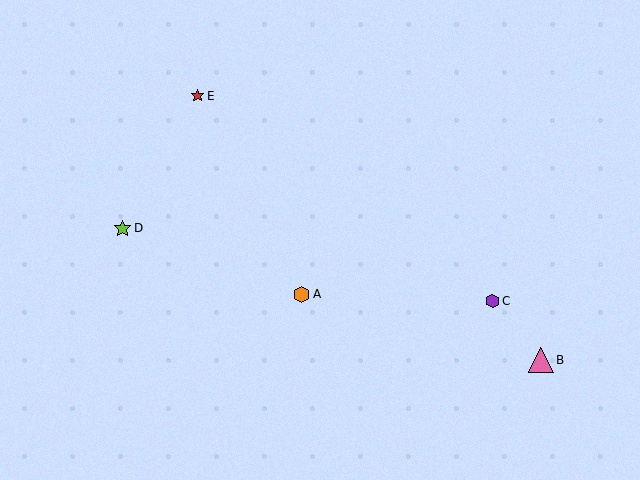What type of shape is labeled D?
Shape D is a lime star.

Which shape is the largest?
The pink triangle (labeled B) is the largest.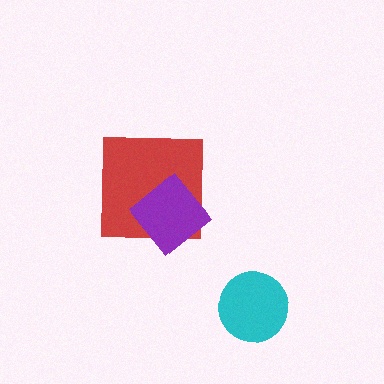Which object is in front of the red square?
The purple diamond is in front of the red square.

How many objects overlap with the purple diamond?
1 object overlaps with the purple diamond.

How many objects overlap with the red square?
1 object overlaps with the red square.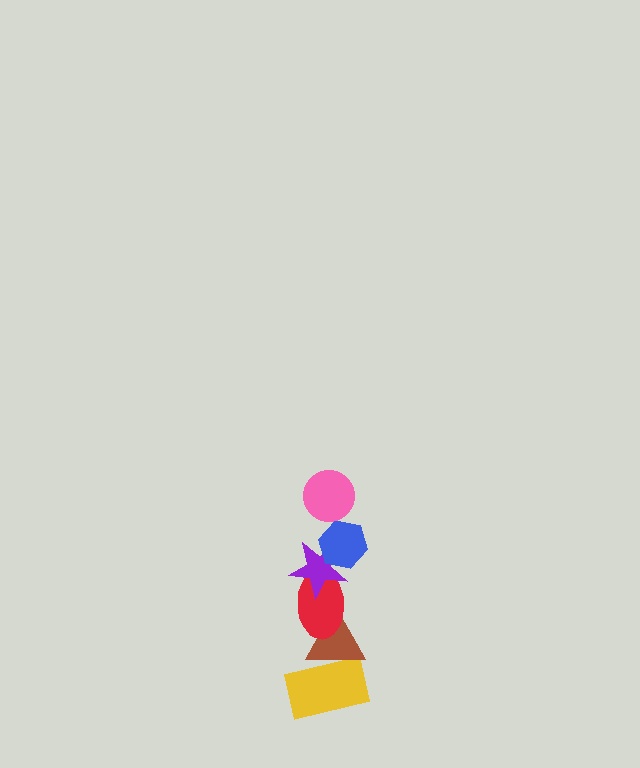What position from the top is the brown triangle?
The brown triangle is 5th from the top.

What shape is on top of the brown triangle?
The red ellipse is on top of the brown triangle.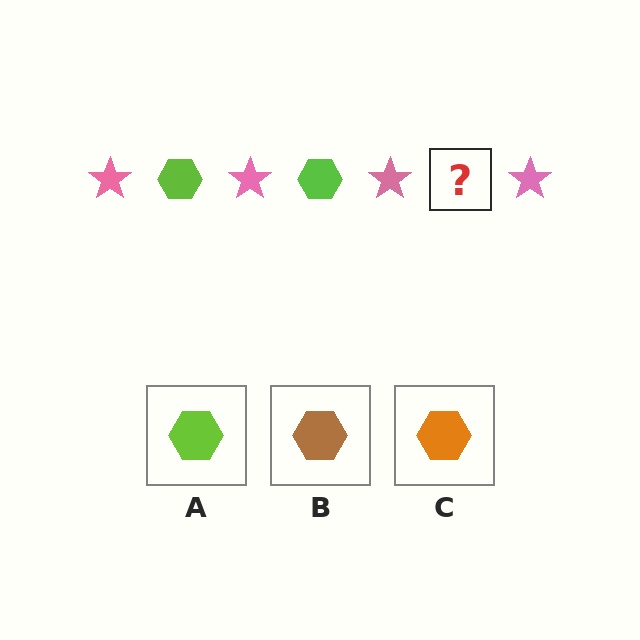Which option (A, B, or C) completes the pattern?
A.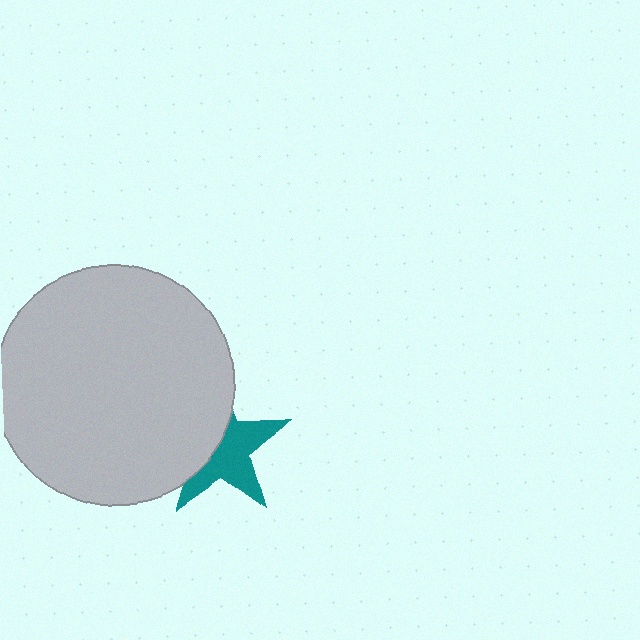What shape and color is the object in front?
The object in front is a light gray circle.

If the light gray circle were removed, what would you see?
You would see the complete teal star.